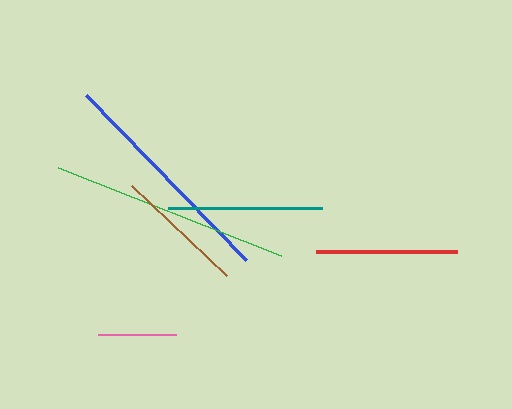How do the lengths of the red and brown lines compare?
The red and brown lines are approximately the same length.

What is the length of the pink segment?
The pink segment is approximately 78 pixels long.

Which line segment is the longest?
The green line is the longest at approximately 240 pixels.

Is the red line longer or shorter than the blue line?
The blue line is longer than the red line.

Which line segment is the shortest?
The pink line is the shortest at approximately 78 pixels.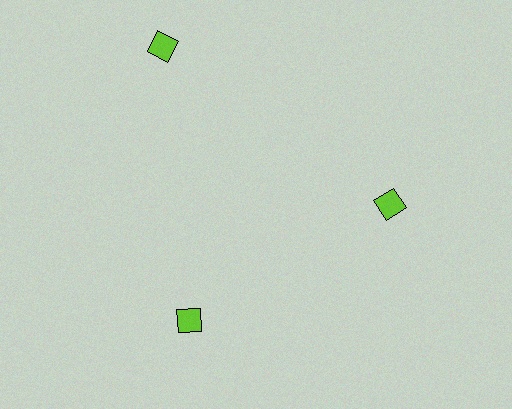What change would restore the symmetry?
The symmetry would be restored by moving it inward, back onto the ring so that all 3 diamonds sit at equal angles and equal distance from the center.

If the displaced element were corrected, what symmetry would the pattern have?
It would have 3-fold rotational symmetry — the pattern would map onto itself every 120 degrees.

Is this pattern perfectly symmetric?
No. The 3 lime diamonds are arranged in a ring, but one element near the 11 o'clock position is pushed outward from the center, breaking the 3-fold rotational symmetry.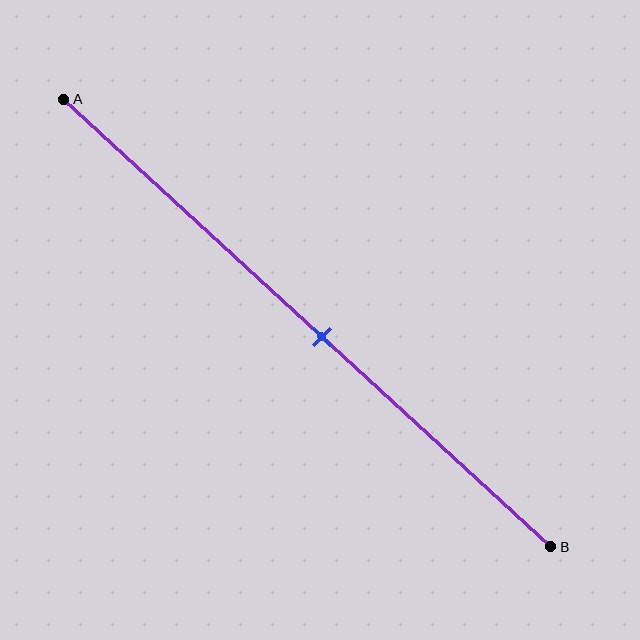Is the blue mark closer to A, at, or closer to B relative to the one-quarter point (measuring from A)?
The blue mark is closer to point B than the one-quarter point of segment AB.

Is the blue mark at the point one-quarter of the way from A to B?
No, the mark is at about 55% from A, not at the 25% one-quarter point.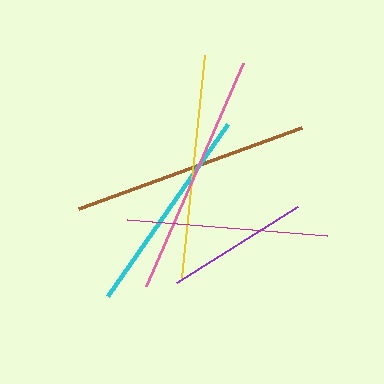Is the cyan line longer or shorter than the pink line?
The pink line is longer than the cyan line.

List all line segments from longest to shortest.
From longest to shortest: pink, brown, yellow, cyan, magenta, purple.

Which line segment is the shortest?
The purple line is the shortest at approximately 142 pixels.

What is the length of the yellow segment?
The yellow segment is approximately 223 pixels long.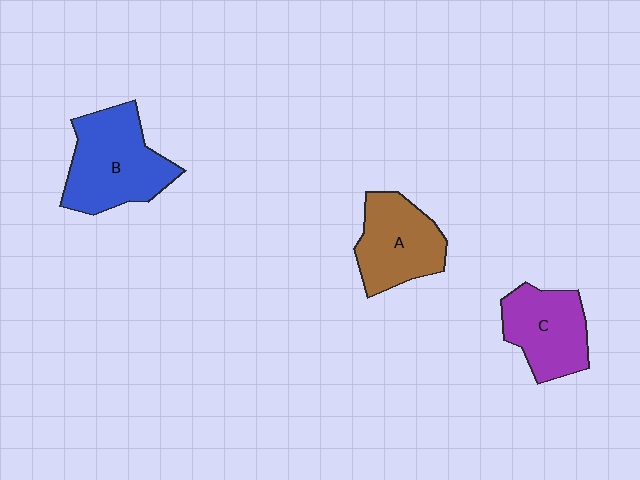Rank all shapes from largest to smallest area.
From largest to smallest: B (blue), A (brown), C (purple).